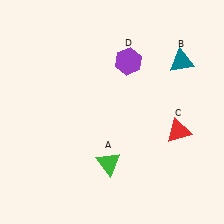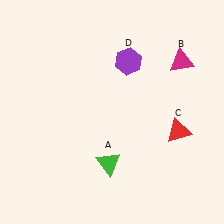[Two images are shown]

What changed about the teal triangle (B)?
In Image 1, B is teal. In Image 2, it changed to magenta.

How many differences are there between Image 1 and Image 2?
There is 1 difference between the two images.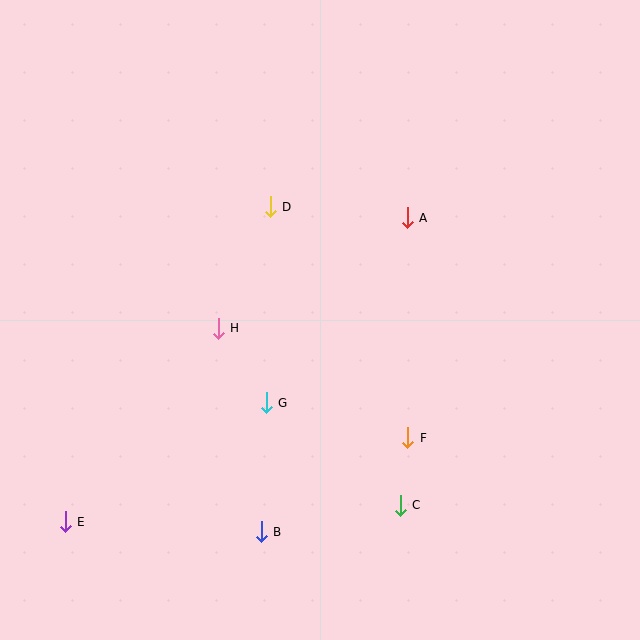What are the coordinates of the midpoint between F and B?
The midpoint between F and B is at (335, 485).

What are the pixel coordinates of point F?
Point F is at (408, 438).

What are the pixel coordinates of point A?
Point A is at (407, 218).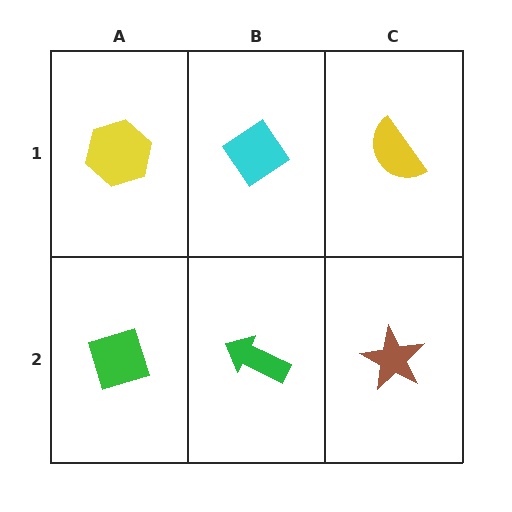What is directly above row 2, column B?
A cyan diamond.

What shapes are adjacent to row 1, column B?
A green arrow (row 2, column B), a yellow hexagon (row 1, column A), a yellow semicircle (row 1, column C).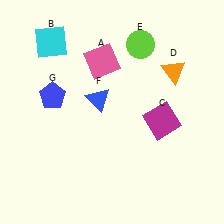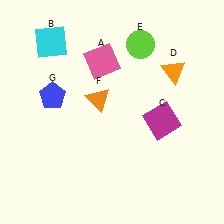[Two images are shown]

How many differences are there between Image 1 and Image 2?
There is 1 difference between the two images.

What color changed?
The triangle (F) changed from blue in Image 1 to orange in Image 2.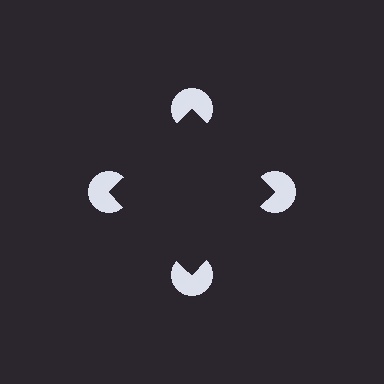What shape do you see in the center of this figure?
An illusory square — its edges are inferred from the aligned wedge cuts in the pac-man discs, not physically drawn.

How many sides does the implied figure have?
4 sides.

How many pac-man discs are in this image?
There are 4 — one at each vertex of the illusory square.